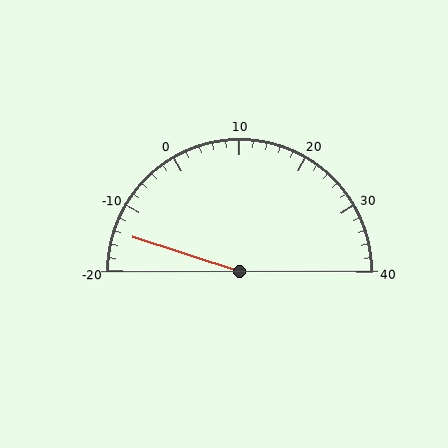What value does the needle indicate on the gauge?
The needle indicates approximately -14.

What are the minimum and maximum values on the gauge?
The gauge ranges from -20 to 40.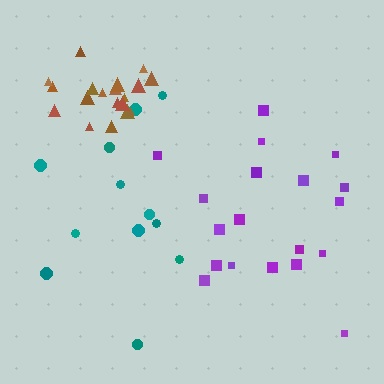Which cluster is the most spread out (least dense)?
Teal.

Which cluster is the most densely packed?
Brown.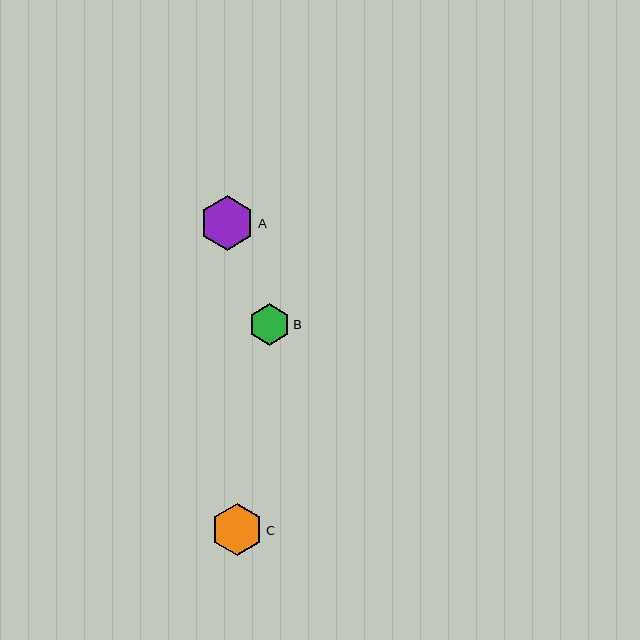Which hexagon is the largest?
Hexagon A is the largest with a size of approximately 55 pixels.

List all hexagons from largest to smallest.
From largest to smallest: A, C, B.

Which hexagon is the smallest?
Hexagon B is the smallest with a size of approximately 41 pixels.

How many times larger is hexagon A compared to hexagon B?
Hexagon A is approximately 1.3 times the size of hexagon B.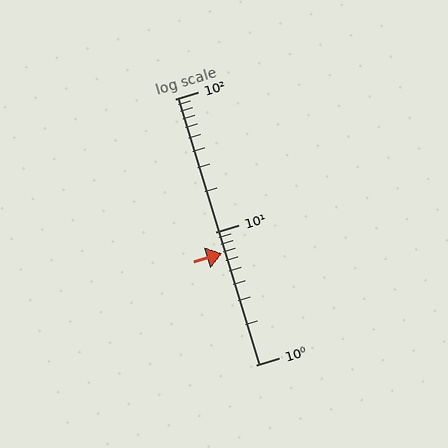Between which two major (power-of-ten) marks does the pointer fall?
The pointer is between 1 and 10.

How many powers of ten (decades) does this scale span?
The scale spans 2 decades, from 1 to 100.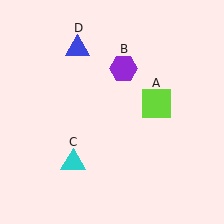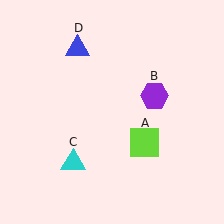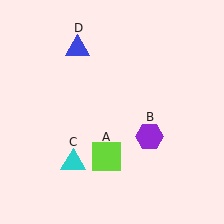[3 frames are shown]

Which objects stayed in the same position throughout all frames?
Cyan triangle (object C) and blue triangle (object D) remained stationary.